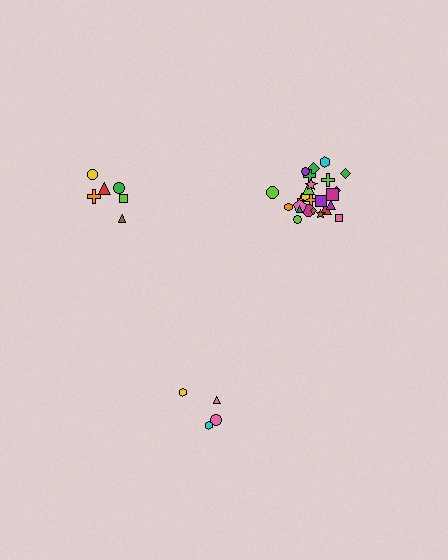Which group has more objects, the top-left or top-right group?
The top-right group.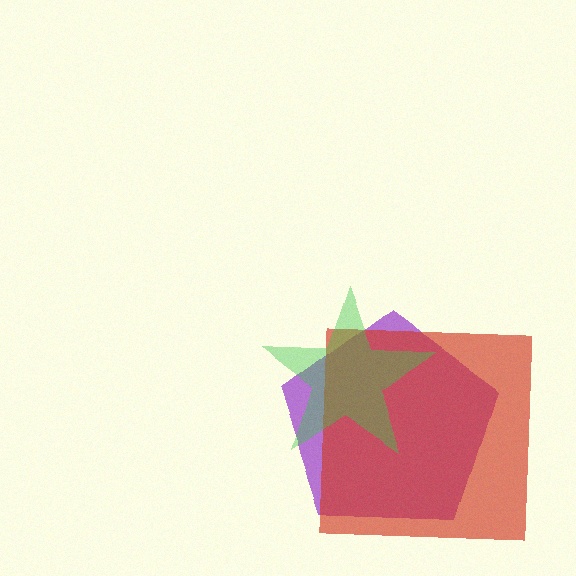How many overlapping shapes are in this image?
There are 3 overlapping shapes in the image.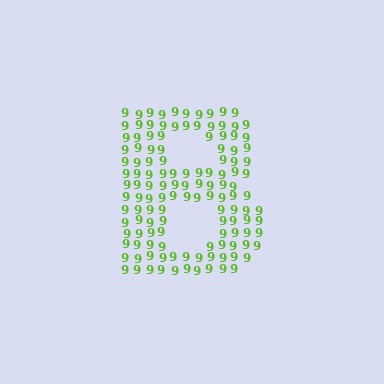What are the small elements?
The small elements are digit 9's.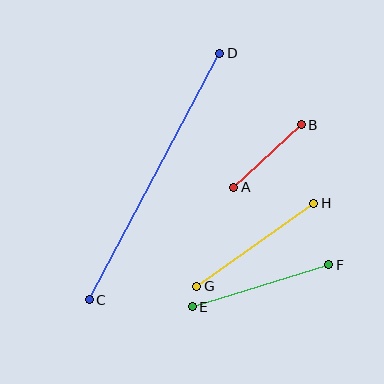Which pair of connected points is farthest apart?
Points C and D are farthest apart.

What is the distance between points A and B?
The distance is approximately 92 pixels.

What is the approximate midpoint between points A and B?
The midpoint is at approximately (268, 156) pixels.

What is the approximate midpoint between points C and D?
The midpoint is at approximately (154, 177) pixels.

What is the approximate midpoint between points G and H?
The midpoint is at approximately (255, 245) pixels.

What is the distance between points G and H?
The distance is approximately 144 pixels.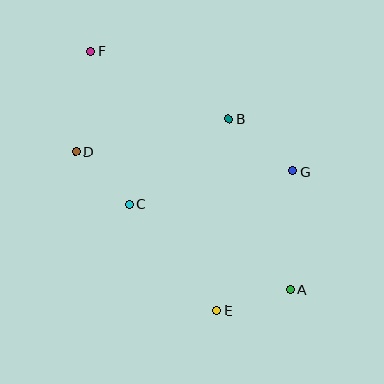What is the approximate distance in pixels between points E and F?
The distance between E and F is approximately 288 pixels.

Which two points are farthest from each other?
Points A and F are farthest from each other.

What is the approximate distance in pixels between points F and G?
The distance between F and G is approximately 235 pixels.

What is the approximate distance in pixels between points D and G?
The distance between D and G is approximately 218 pixels.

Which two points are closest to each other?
Points C and D are closest to each other.